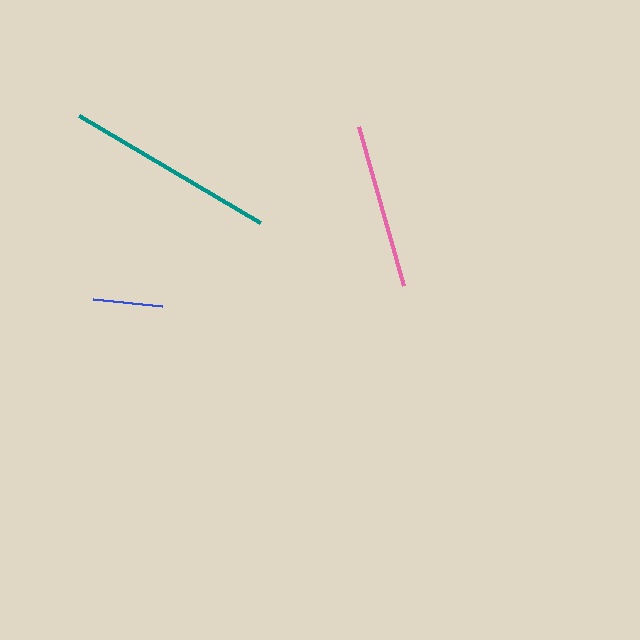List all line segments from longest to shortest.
From longest to shortest: teal, pink, blue.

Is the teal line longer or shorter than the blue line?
The teal line is longer than the blue line.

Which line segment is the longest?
The teal line is the longest at approximately 210 pixels.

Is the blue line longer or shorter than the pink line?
The pink line is longer than the blue line.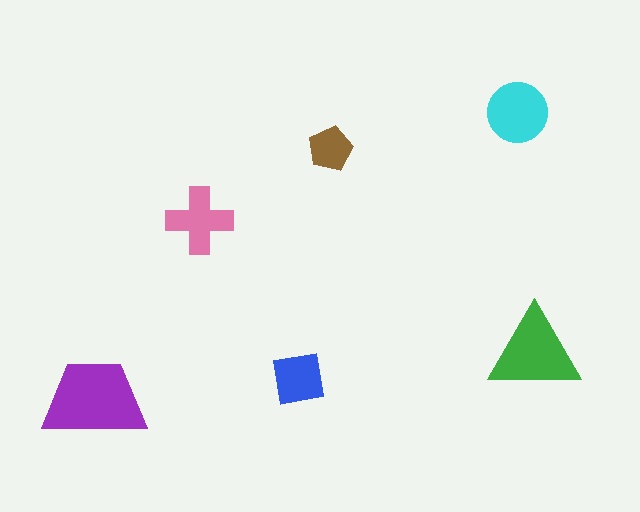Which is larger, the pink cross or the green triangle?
The green triangle.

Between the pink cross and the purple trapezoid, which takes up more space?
The purple trapezoid.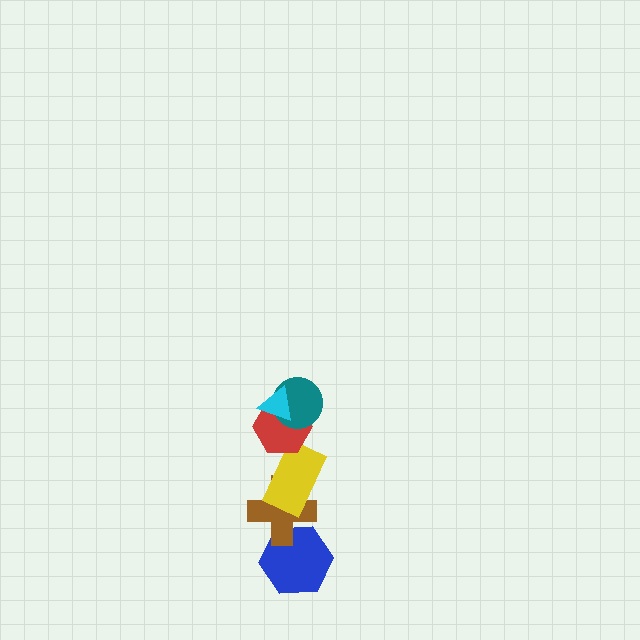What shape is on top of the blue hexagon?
The brown cross is on top of the blue hexagon.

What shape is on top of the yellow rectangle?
The red hexagon is on top of the yellow rectangle.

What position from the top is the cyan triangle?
The cyan triangle is 1st from the top.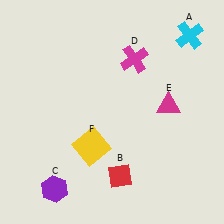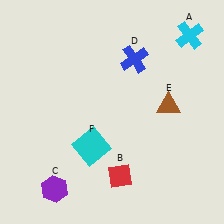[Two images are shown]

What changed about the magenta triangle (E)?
In Image 1, E is magenta. In Image 2, it changed to brown.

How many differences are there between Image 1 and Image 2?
There are 3 differences between the two images.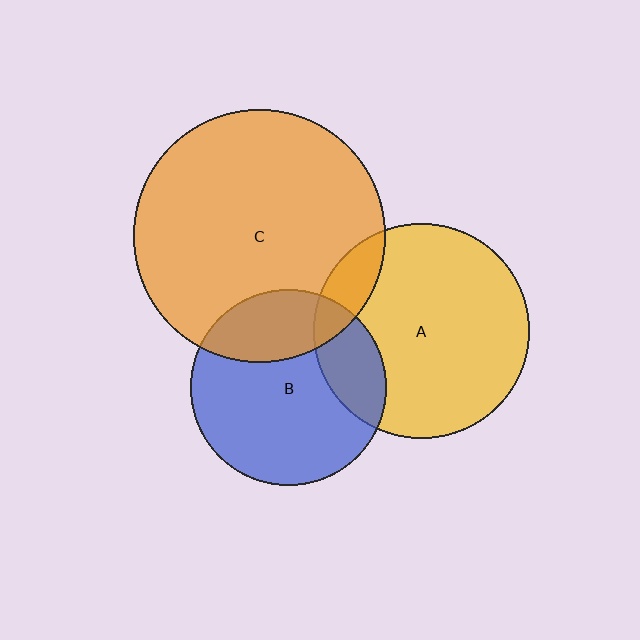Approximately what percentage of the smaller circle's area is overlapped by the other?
Approximately 20%.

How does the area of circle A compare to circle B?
Approximately 1.2 times.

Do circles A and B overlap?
Yes.